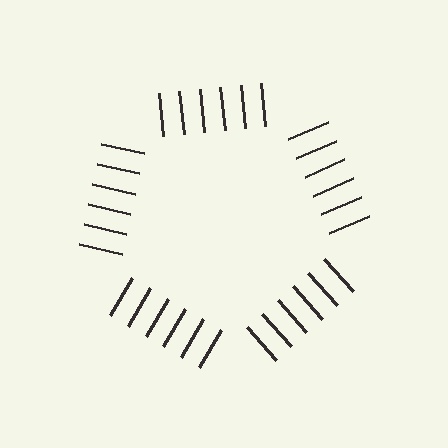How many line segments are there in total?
30 — 6 along each of the 5 edges.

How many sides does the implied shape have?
5 sides — the line-ends trace a pentagon.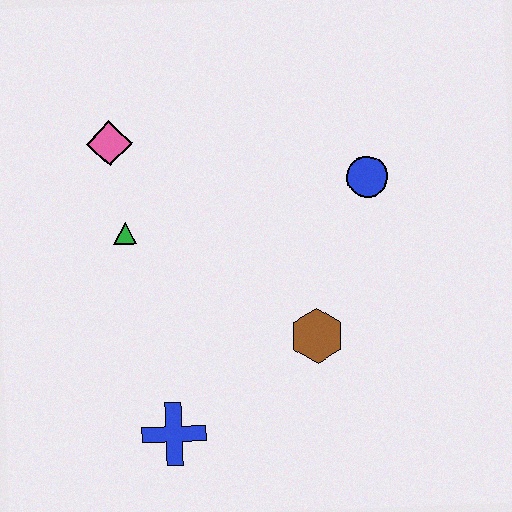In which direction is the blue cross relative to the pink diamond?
The blue cross is below the pink diamond.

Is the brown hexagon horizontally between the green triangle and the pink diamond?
No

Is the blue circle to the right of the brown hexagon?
Yes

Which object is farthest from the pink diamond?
The blue cross is farthest from the pink diamond.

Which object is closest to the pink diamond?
The green triangle is closest to the pink diamond.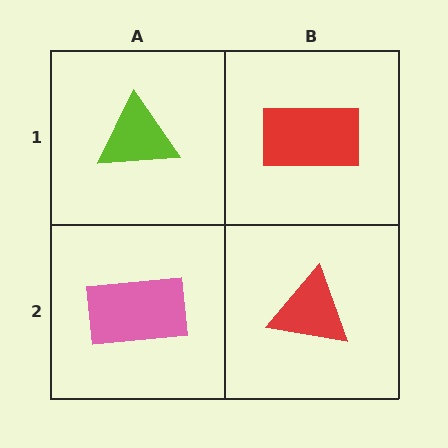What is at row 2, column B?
A red triangle.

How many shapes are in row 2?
2 shapes.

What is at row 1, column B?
A red rectangle.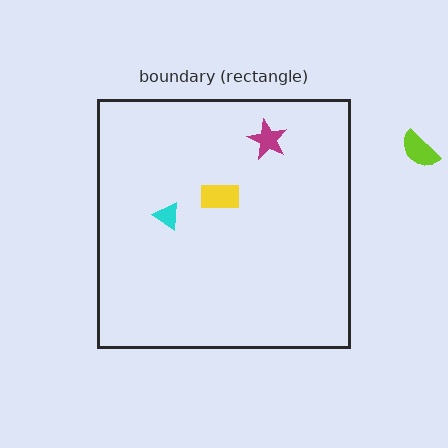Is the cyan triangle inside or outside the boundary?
Inside.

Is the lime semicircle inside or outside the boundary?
Outside.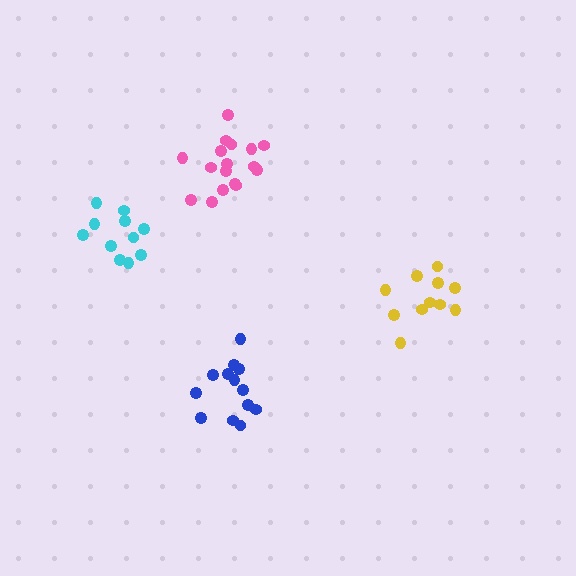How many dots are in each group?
Group 1: 13 dots, Group 2: 11 dots, Group 3: 11 dots, Group 4: 17 dots (52 total).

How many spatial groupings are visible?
There are 4 spatial groupings.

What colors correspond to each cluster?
The clusters are colored: blue, cyan, yellow, pink.